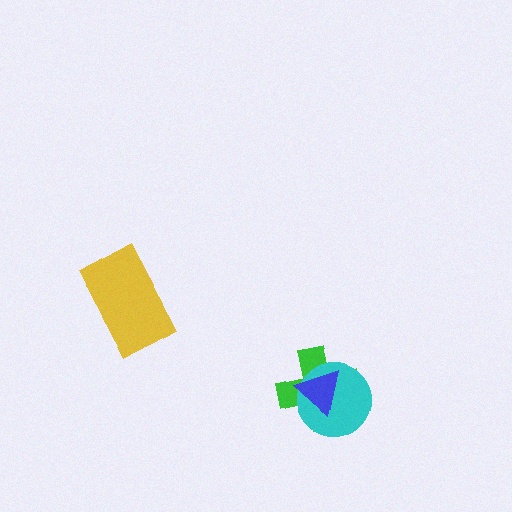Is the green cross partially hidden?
Yes, it is partially covered by another shape.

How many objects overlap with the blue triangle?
2 objects overlap with the blue triangle.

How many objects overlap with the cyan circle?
2 objects overlap with the cyan circle.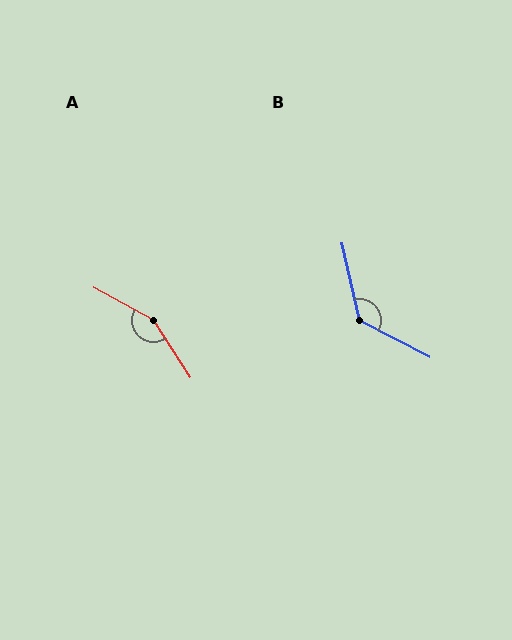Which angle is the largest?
A, at approximately 151 degrees.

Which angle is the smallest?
B, at approximately 130 degrees.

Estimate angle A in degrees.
Approximately 151 degrees.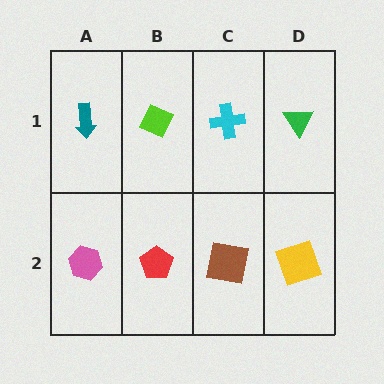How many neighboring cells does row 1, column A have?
2.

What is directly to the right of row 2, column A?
A red pentagon.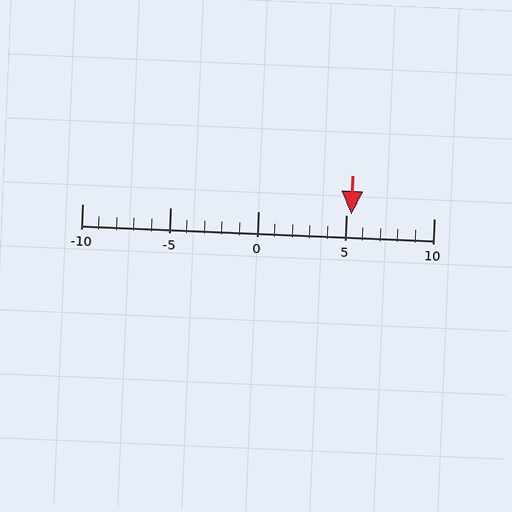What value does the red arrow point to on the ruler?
The red arrow points to approximately 5.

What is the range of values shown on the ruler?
The ruler shows values from -10 to 10.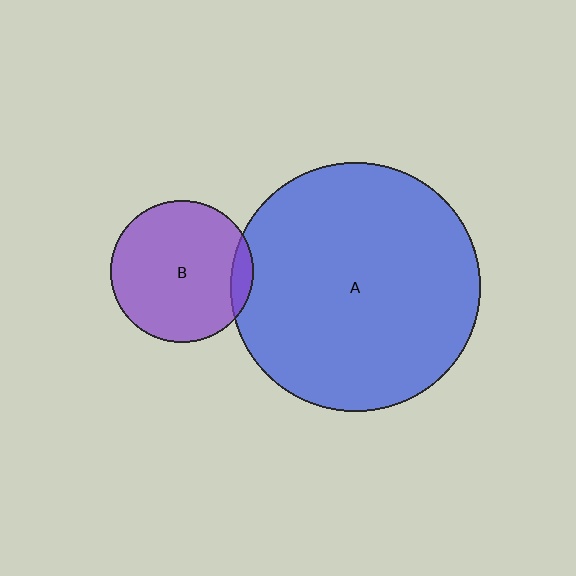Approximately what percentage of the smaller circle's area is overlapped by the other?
Approximately 10%.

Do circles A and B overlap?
Yes.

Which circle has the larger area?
Circle A (blue).